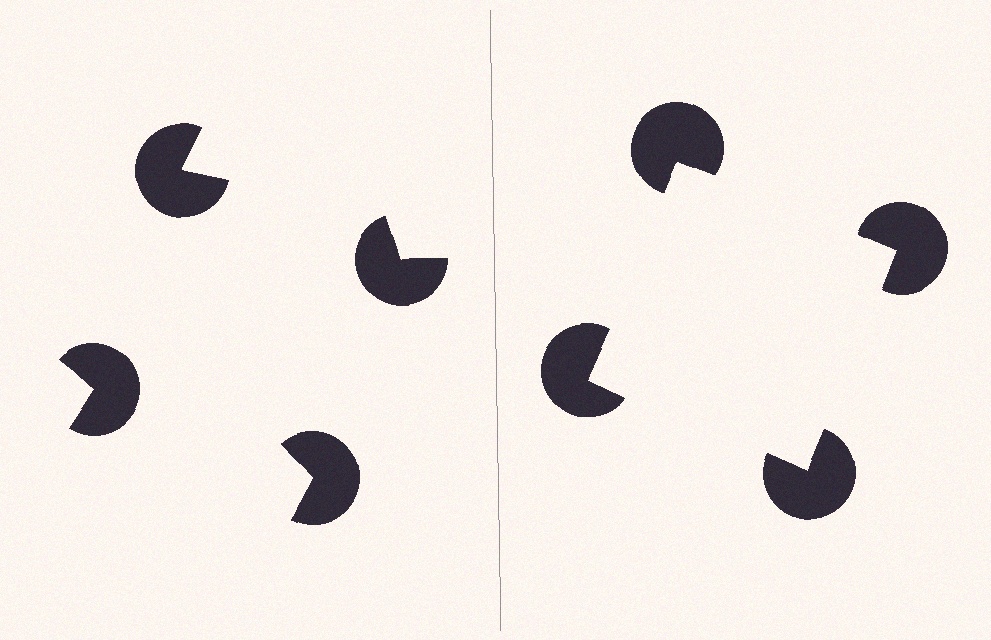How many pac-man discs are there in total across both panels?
8 — 4 on each side.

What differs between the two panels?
The pac-man discs are positioned identically on both sides; only the wedge orientations differ. On the right they align to a square; on the left they are misaligned.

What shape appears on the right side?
An illusory square.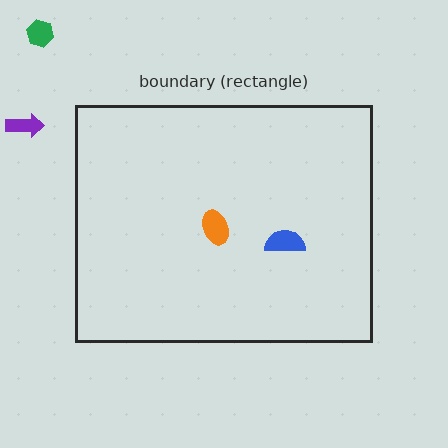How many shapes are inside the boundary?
2 inside, 2 outside.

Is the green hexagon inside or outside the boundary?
Outside.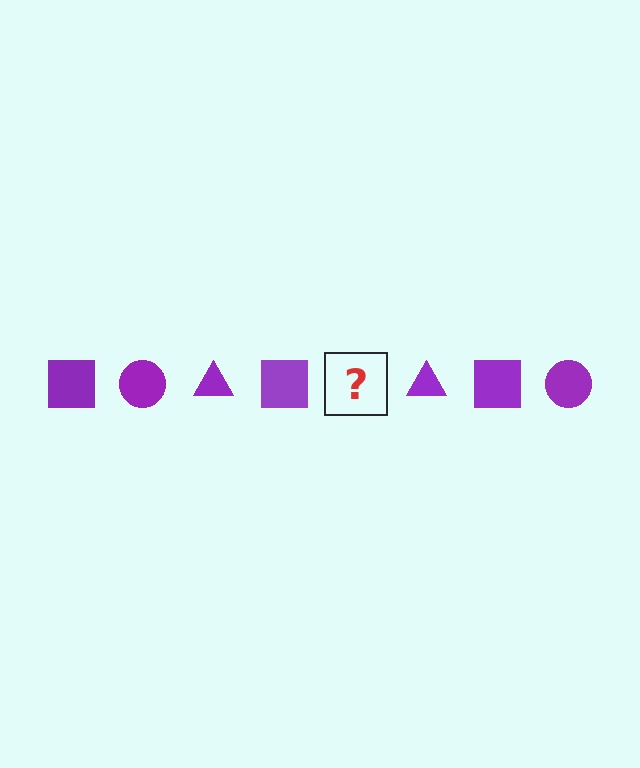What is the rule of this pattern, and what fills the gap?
The rule is that the pattern cycles through square, circle, triangle shapes in purple. The gap should be filled with a purple circle.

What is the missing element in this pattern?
The missing element is a purple circle.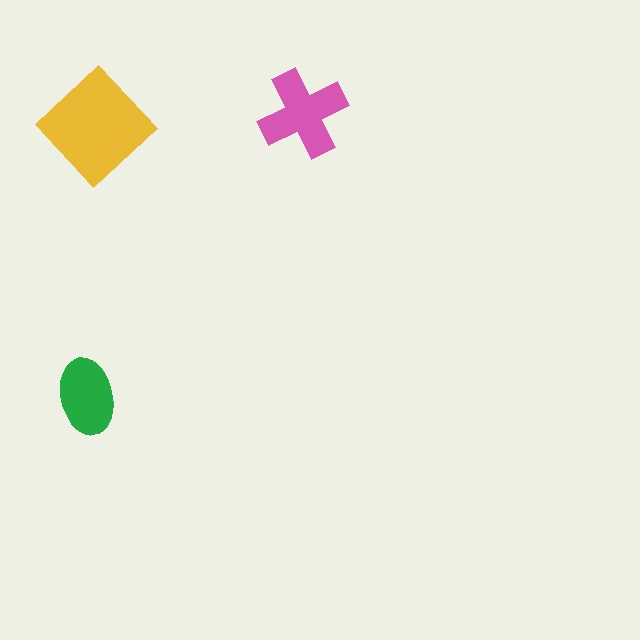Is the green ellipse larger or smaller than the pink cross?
Smaller.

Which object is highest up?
The pink cross is topmost.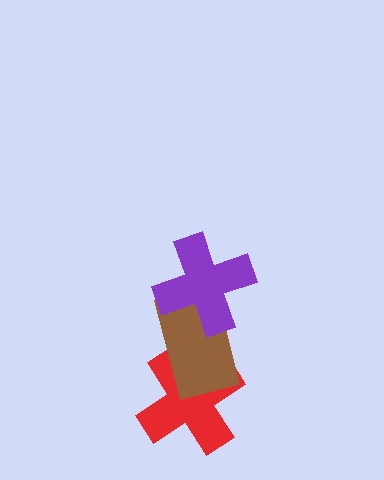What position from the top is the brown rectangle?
The brown rectangle is 2nd from the top.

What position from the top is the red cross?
The red cross is 3rd from the top.